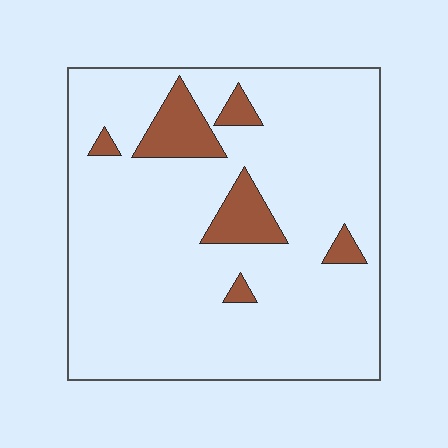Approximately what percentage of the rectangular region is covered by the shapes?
Approximately 10%.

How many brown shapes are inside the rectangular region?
6.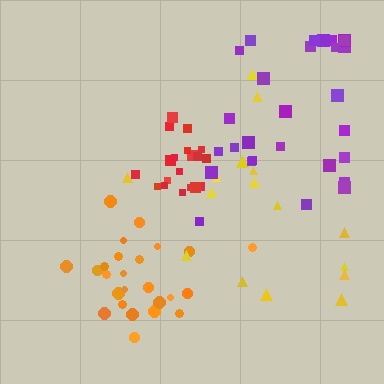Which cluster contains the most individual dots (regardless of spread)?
Purple (29).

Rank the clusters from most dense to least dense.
red, orange, purple, yellow.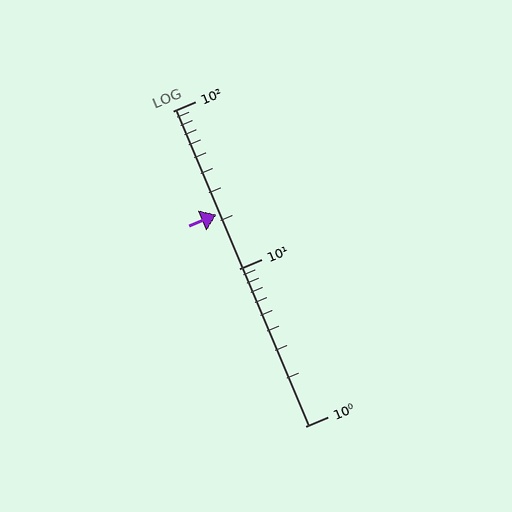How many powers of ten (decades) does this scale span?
The scale spans 2 decades, from 1 to 100.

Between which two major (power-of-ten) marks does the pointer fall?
The pointer is between 10 and 100.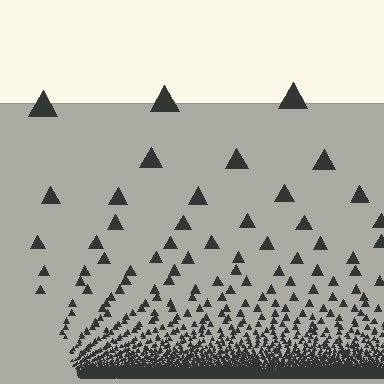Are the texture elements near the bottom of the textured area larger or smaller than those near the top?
Smaller. The gradient is inverted — elements near the bottom are smaller and denser.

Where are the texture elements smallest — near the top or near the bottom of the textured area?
Near the bottom.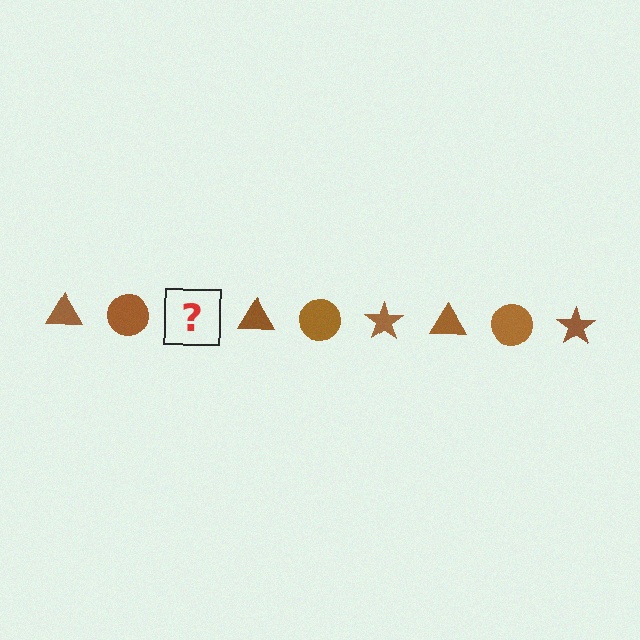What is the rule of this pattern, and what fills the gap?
The rule is that the pattern cycles through triangle, circle, star shapes in brown. The gap should be filled with a brown star.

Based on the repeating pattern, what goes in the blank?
The blank should be a brown star.